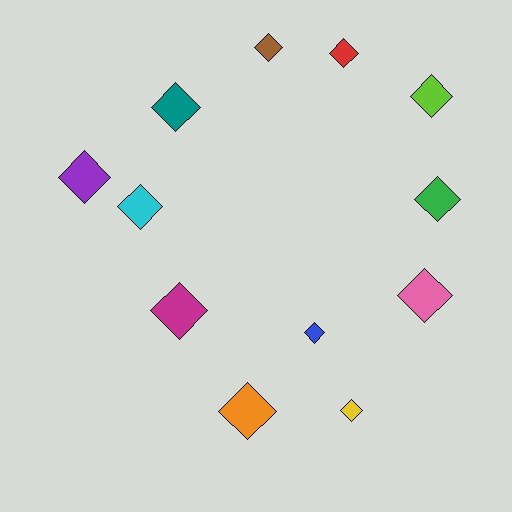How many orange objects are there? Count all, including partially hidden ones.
There is 1 orange object.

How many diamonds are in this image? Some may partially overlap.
There are 12 diamonds.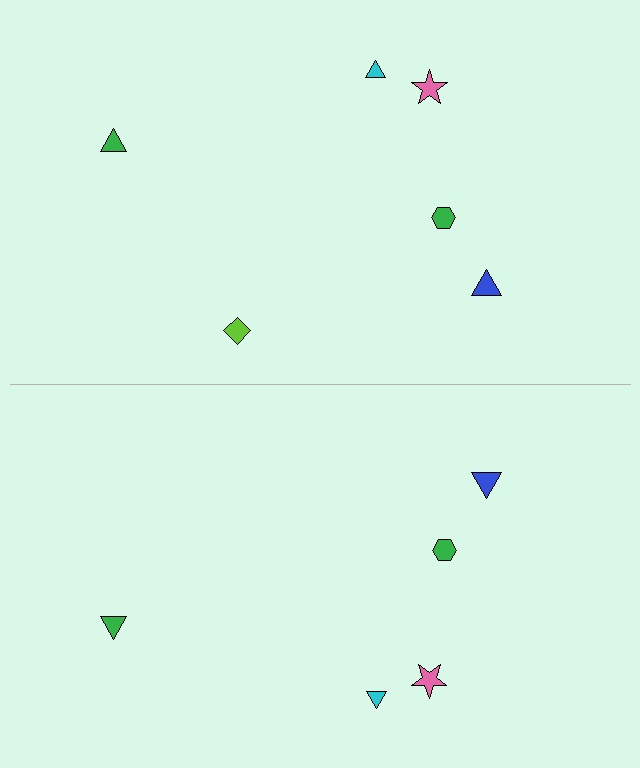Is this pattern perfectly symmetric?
No, the pattern is not perfectly symmetric. A lime diamond is missing from the bottom side.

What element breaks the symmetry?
A lime diamond is missing from the bottom side.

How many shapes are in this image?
There are 11 shapes in this image.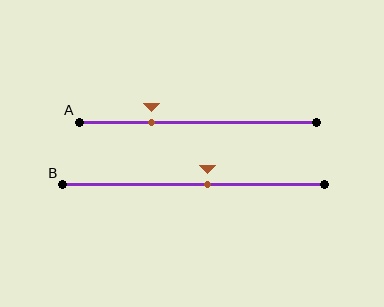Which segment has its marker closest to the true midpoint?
Segment B has its marker closest to the true midpoint.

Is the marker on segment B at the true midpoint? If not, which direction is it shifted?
No, the marker on segment B is shifted to the right by about 6% of the segment length.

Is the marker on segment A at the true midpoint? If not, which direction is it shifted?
No, the marker on segment A is shifted to the left by about 19% of the segment length.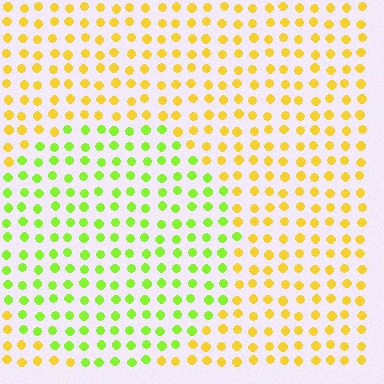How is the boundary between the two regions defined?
The boundary is defined purely by a slight shift in hue (about 45 degrees). Spacing, size, and orientation are identical on both sides.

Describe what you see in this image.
The image is filled with small yellow elements in a uniform arrangement. A circle-shaped region is visible where the elements are tinted to a slightly different hue, forming a subtle color boundary.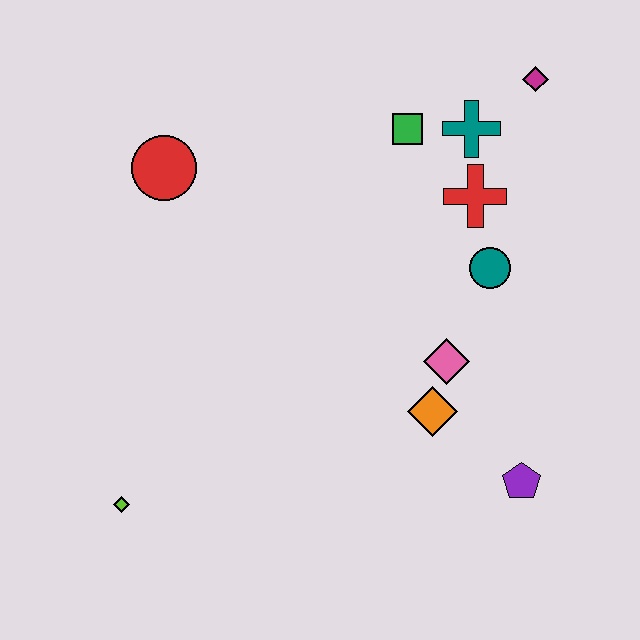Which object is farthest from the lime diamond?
The magenta diamond is farthest from the lime diamond.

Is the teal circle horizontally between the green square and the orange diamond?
No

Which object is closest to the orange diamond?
The pink diamond is closest to the orange diamond.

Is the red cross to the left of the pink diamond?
No